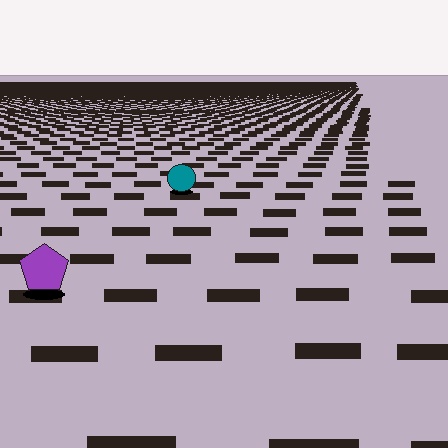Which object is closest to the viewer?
The purple pentagon is closest. The texture marks near it are larger and more spread out.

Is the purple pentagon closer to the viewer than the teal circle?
Yes. The purple pentagon is closer — you can tell from the texture gradient: the ground texture is coarser near it.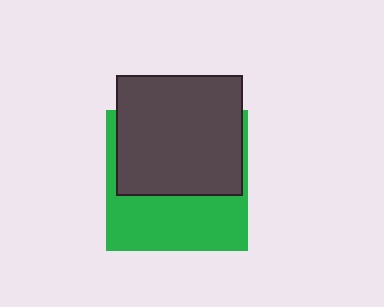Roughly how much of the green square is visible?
About half of it is visible (roughly 45%).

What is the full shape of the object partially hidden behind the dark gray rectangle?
The partially hidden object is a green square.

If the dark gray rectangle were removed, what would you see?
You would see the complete green square.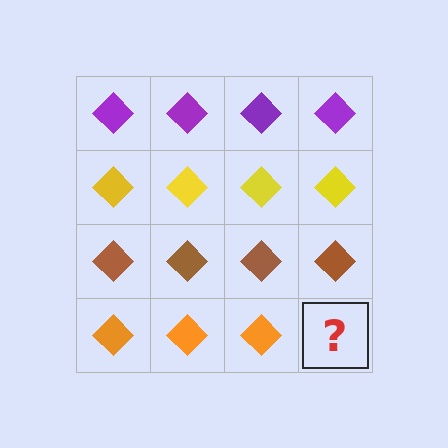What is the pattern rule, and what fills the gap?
The rule is that each row has a consistent color. The gap should be filled with an orange diamond.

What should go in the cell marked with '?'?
The missing cell should contain an orange diamond.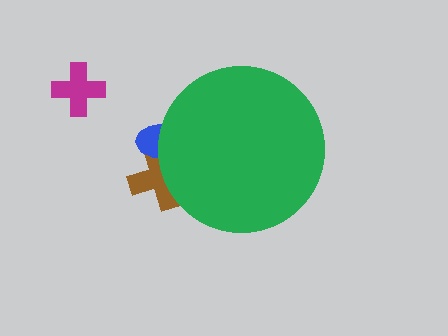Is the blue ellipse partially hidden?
Yes, the blue ellipse is partially hidden behind the green circle.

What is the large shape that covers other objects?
A green circle.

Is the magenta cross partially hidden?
No, the magenta cross is fully visible.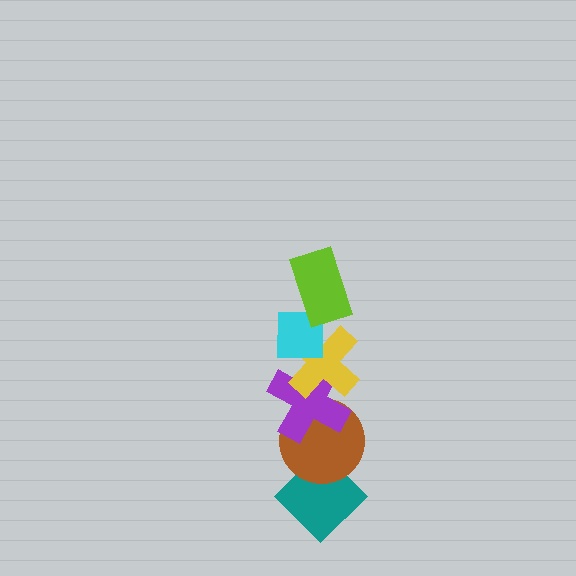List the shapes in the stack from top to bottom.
From top to bottom: the lime rectangle, the cyan square, the yellow cross, the purple cross, the brown circle, the teal diamond.